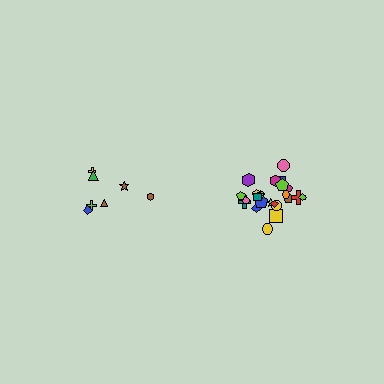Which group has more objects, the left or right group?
The right group.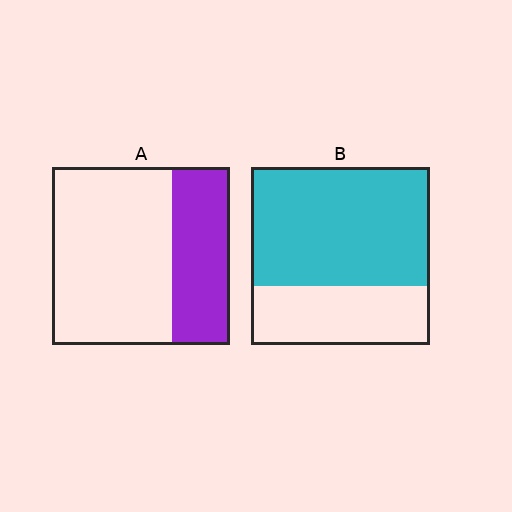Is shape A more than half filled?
No.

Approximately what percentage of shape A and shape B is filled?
A is approximately 35% and B is approximately 65%.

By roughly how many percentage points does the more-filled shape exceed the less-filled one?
By roughly 35 percentage points (B over A).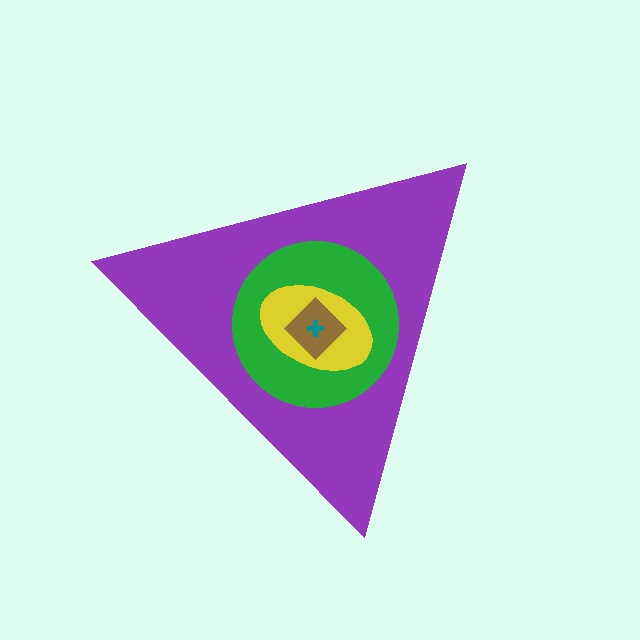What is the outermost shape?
The purple triangle.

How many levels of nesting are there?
5.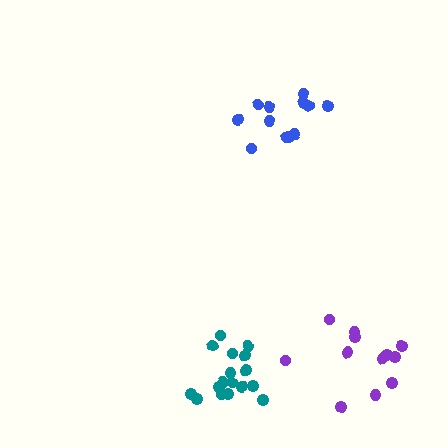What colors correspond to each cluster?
The clusters are colored: purple, teal, blue.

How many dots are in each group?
Group 1: 12 dots, Group 2: 17 dots, Group 3: 12 dots (41 total).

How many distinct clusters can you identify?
There are 3 distinct clusters.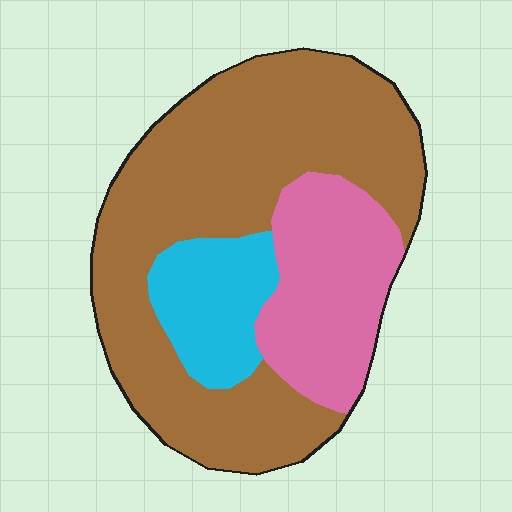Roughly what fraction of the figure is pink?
Pink covers 23% of the figure.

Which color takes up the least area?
Cyan, at roughly 15%.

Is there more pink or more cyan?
Pink.